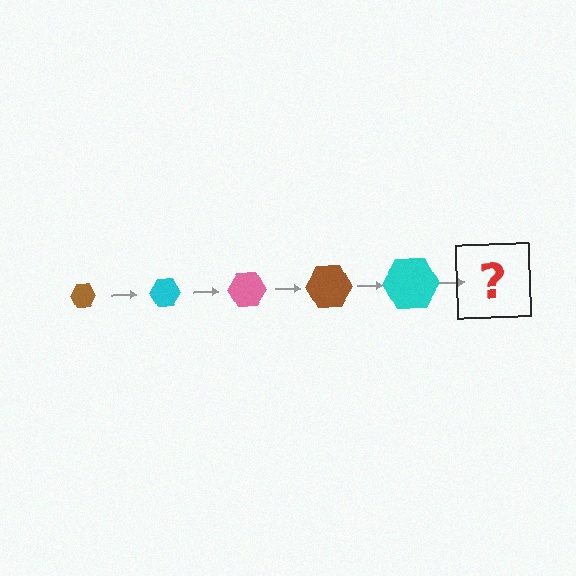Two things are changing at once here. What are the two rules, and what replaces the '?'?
The two rules are that the hexagon grows larger each step and the color cycles through brown, cyan, and pink. The '?' should be a pink hexagon, larger than the previous one.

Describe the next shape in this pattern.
It should be a pink hexagon, larger than the previous one.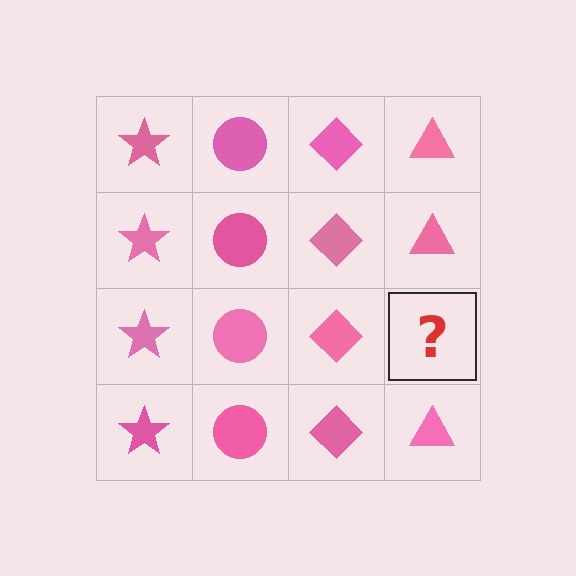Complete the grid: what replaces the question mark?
The question mark should be replaced with a pink triangle.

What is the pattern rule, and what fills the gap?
The rule is that each column has a consistent shape. The gap should be filled with a pink triangle.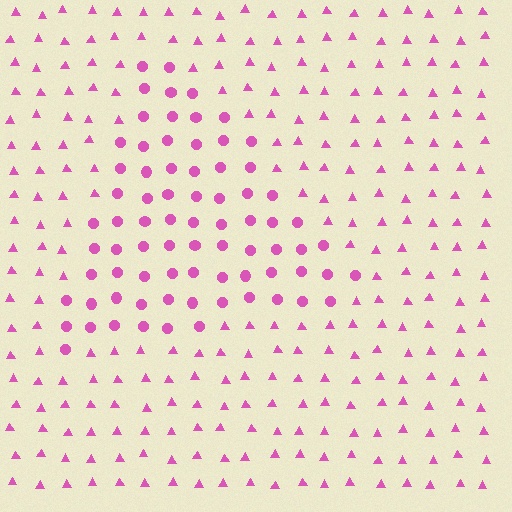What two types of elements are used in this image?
The image uses circles inside the triangle region and triangles outside it.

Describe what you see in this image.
The image is filled with small pink elements arranged in a uniform grid. A triangle-shaped region contains circles, while the surrounding area contains triangles. The boundary is defined purely by the change in element shape.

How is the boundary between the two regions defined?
The boundary is defined by a change in element shape: circles inside vs. triangles outside. All elements share the same color and spacing.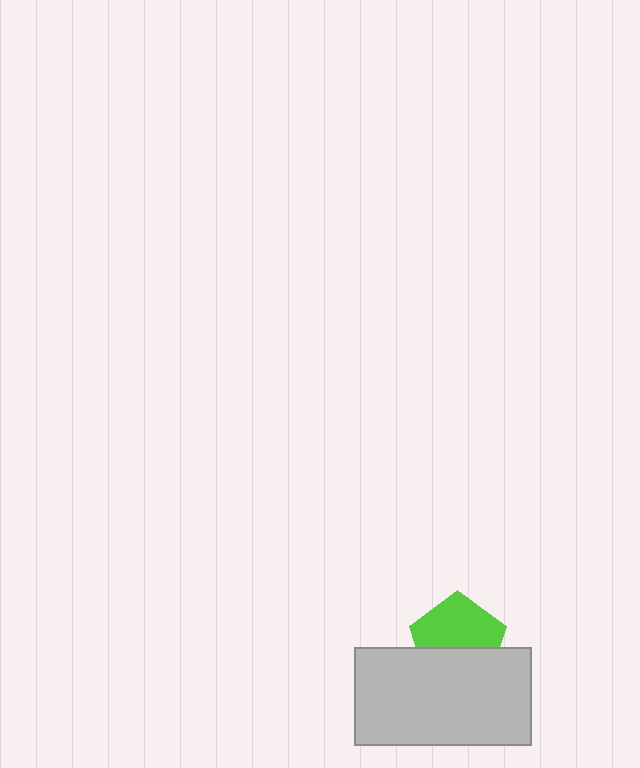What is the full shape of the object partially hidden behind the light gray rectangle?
The partially hidden object is a lime pentagon.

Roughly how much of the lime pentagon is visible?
About half of it is visible (roughly 59%).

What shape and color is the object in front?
The object in front is a light gray rectangle.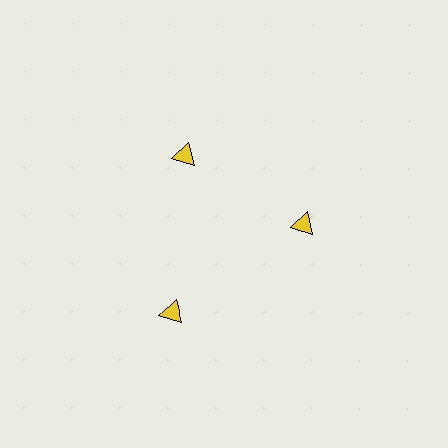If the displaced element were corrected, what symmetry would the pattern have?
It would have 3-fold rotational symmetry — the pattern would map onto itself every 120 degrees.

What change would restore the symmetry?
The symmetry would be restored by moving it inward, back onto the ring so that all 3 triangles sit at equal angles and equal distance from the center.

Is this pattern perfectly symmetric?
No. The 3 yellow triangles are arranged in a ring, but one element near the 7 o'clock position is pushed outward from the center, breaking the 3-fold rotational symmetry.